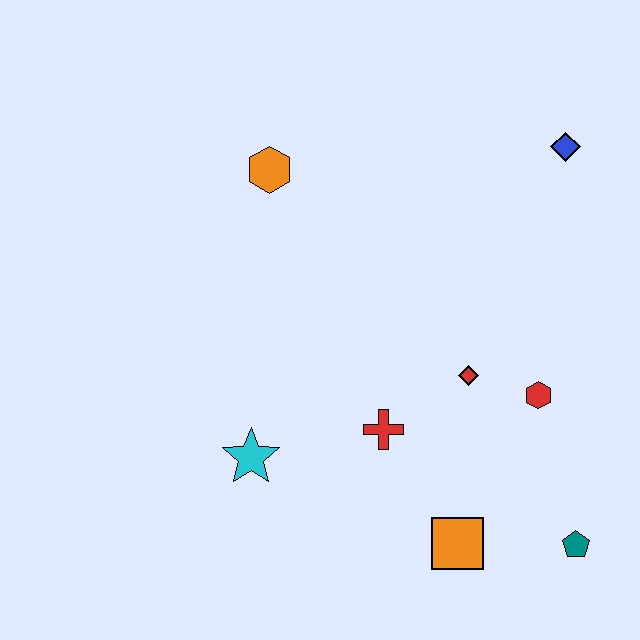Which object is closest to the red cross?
The red diamond is closest to the red cross.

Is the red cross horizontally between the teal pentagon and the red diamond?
No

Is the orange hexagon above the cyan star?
Yes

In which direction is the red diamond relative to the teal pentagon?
The red diamond is above the teal pentagon.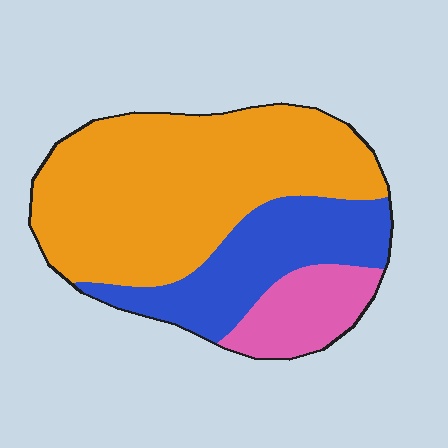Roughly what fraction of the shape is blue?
Blue covers 26% of the shape.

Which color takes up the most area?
Orange, at roughly 60%.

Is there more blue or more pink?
Blue.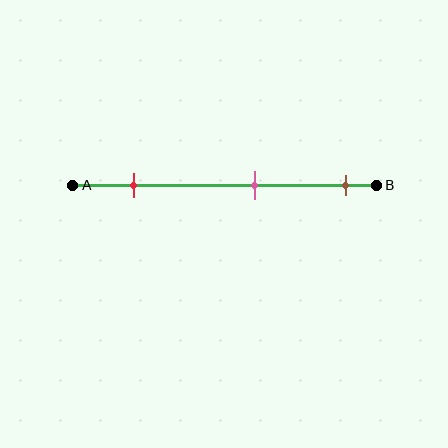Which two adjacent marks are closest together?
The pink and brown marks are the closest adjacent pair.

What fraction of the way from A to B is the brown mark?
The brown mark is approximately 90% (0.9) of the way from A to B.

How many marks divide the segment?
There are 3 marks dividing the segment.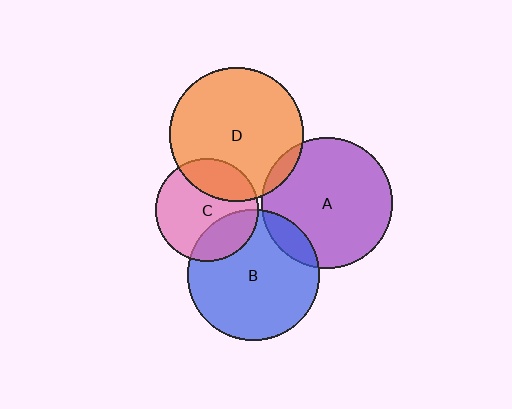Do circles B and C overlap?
Yes.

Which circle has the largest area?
Circle D (orange).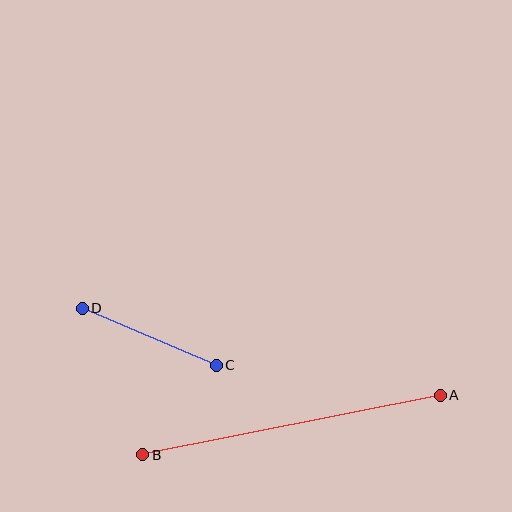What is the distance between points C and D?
The distance is approximately 145 pixels.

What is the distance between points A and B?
The distance is approximately 303 pixels.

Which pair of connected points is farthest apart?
Points A and B are farthest apart.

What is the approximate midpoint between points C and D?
The midpoint is at approximately (149, 337) pixels.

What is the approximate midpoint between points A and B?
The midpoint is at approximately (292, 425) pixels.